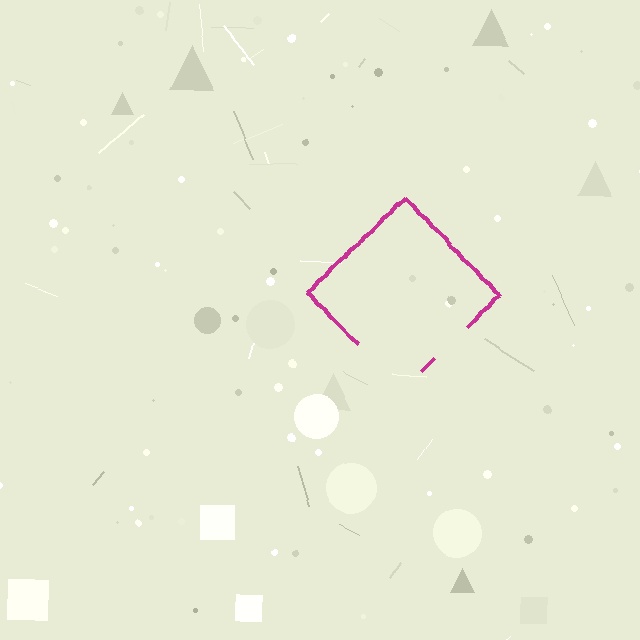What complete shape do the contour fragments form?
The contour fragments form a diamond.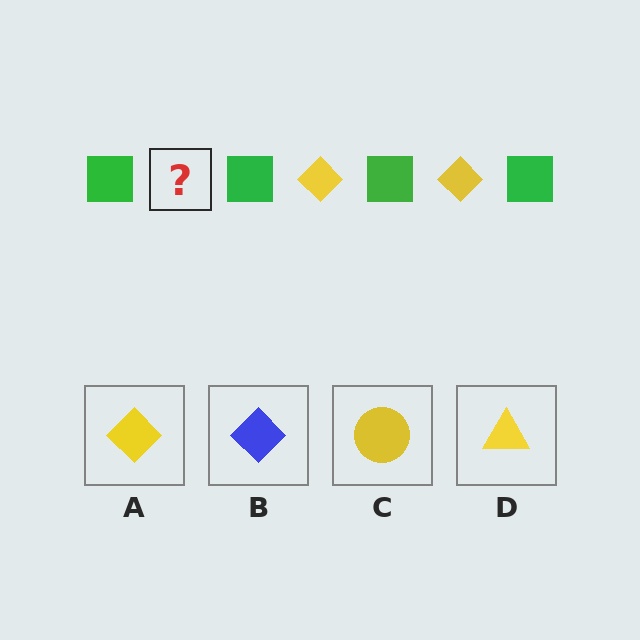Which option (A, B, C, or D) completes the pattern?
A.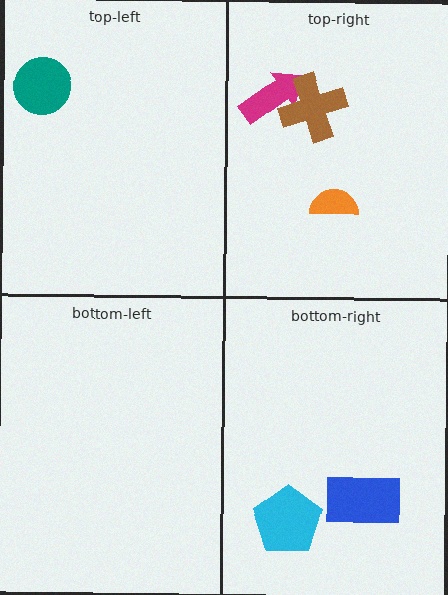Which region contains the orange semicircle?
The top-right region.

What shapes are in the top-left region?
The teal circle.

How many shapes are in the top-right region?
3.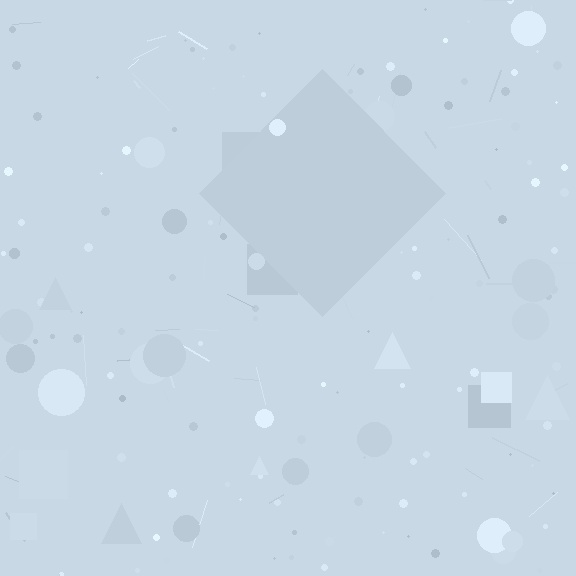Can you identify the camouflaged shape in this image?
The camouflaged shape is a diamond.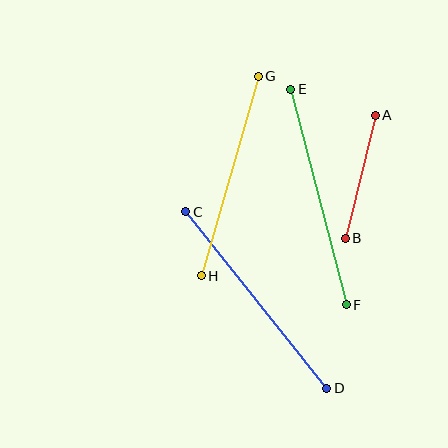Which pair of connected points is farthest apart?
Points C and D are farthest apart.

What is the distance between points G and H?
The distance is approximately 208 pixels.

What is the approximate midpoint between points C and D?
The midpoint is at approximately (256, 300) pixels.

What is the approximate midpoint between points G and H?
The midpoint is at approximately (230, 176) pixels.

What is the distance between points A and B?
The distance is approximately 126 pixels.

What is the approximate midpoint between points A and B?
The midpoint is at approximately (360, 177) pixels.